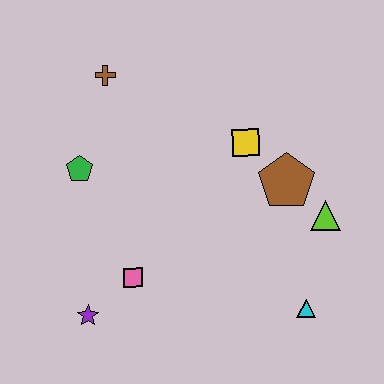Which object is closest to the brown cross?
The green pentagon is closest to the brown cross.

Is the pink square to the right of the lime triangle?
No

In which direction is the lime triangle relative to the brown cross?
The lime triangle is to the right of the brown cross.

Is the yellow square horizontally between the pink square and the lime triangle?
Yes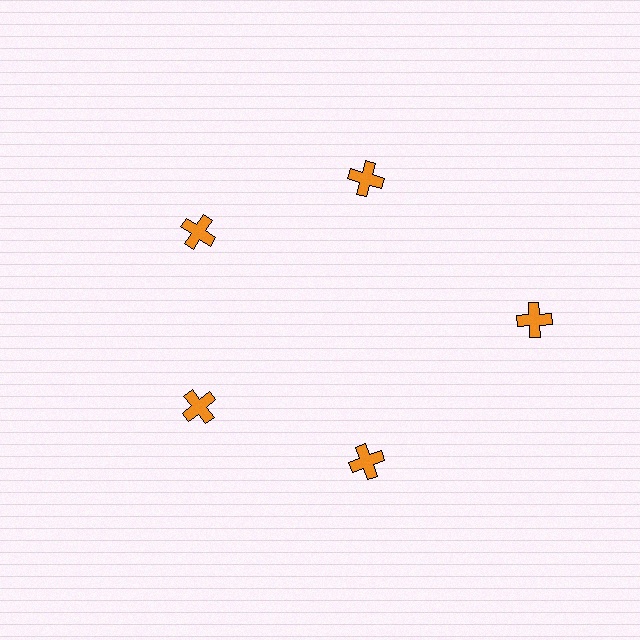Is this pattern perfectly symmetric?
No. The 5 orange crosses are arranged in a ring, but one element near the 3 o'clock position is pushed outward from the center, breaking the 5-fold rotational symmetry.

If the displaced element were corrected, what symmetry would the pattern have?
It would have 5-fold rotational symmetry — the pattern would map onto itself every 72 degrees.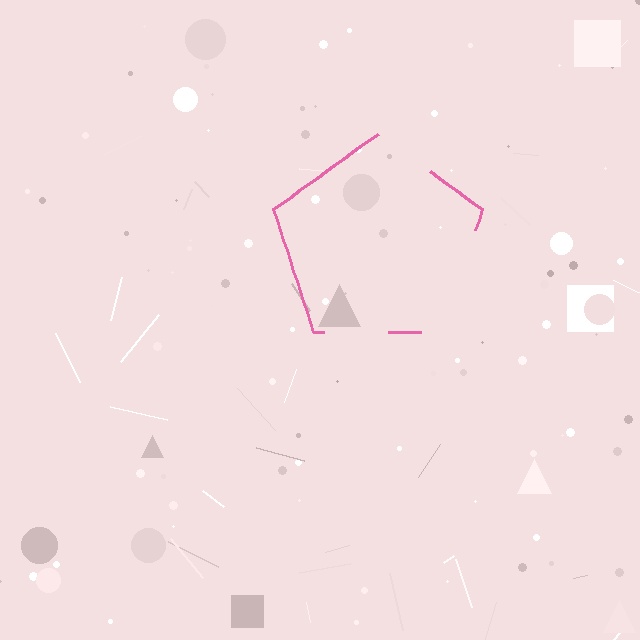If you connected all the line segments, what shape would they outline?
They would outline a pentagon.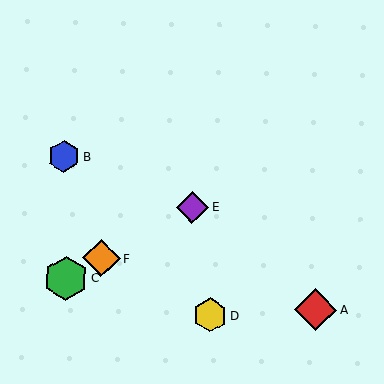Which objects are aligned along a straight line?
Objects C, E, F are aligned along a straight line.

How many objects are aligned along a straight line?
3 objects (C, E, F) are aligned along a straight line.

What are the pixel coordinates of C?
Object C is at (66, 278).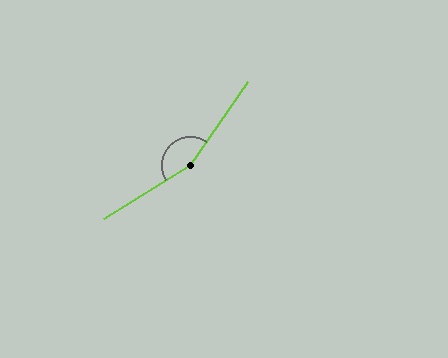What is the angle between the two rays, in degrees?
Approximately 156 degrees.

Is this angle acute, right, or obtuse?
It is obtuse.